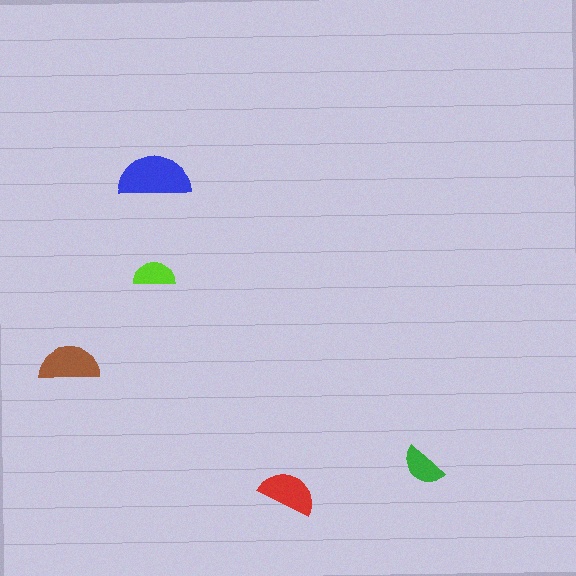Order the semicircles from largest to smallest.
the blue one, the brown one, the red one, the green one, the lime one.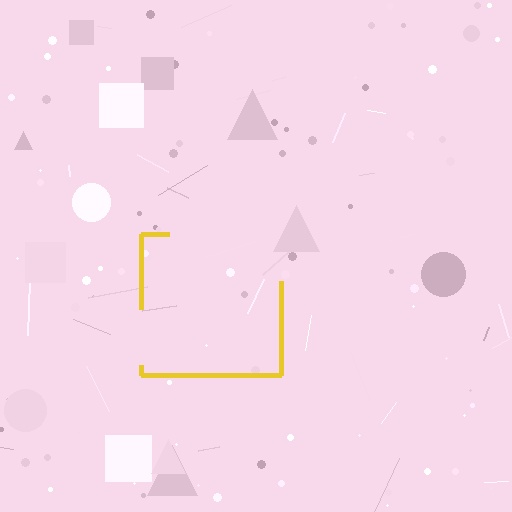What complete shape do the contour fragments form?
The contour fragments form a square.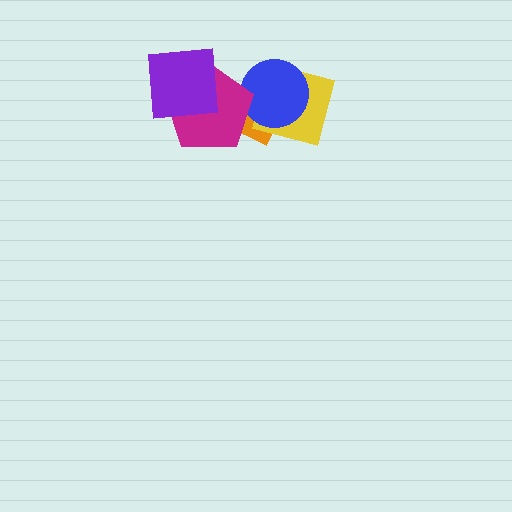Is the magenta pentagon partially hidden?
Yes, it is partially covered by another shape.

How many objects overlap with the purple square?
1 object overlaps with the purple square.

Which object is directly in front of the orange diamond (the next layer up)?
The yellow square is directly in front of the orange diamond.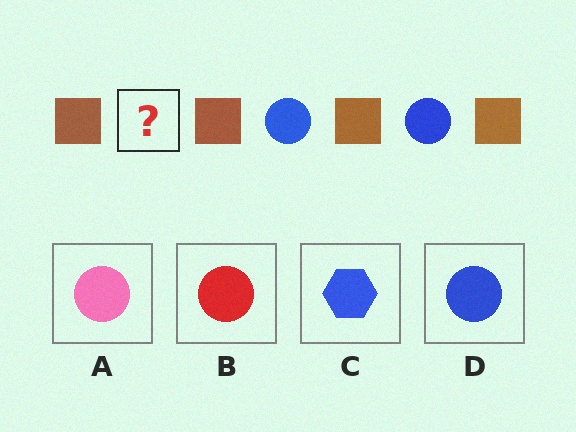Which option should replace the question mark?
Option D.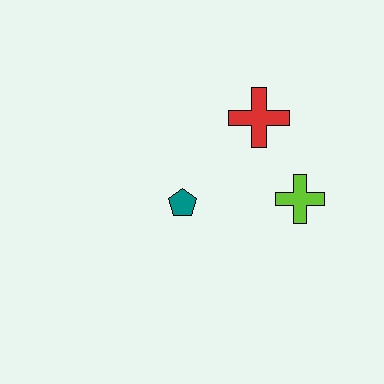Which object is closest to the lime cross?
The red cross is closest to the lime cross.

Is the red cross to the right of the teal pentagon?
Yes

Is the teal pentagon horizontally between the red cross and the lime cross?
No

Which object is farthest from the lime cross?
The teal pentagon is farthest from the lime cross.